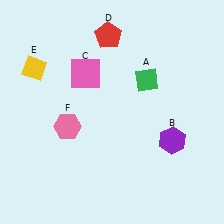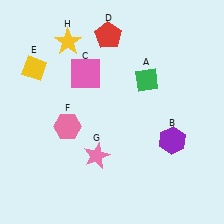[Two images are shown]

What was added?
A pink star (G), a yellow star (H) were added in Image 2.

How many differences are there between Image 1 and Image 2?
There are 2 differences between the two images.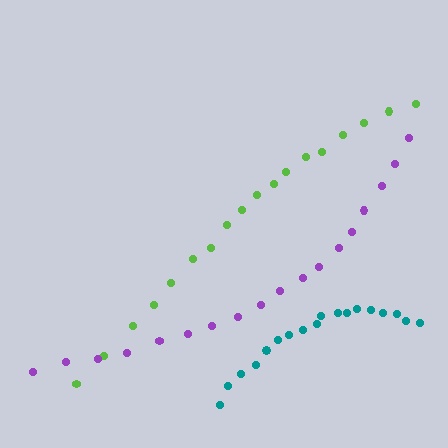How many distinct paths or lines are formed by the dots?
There are 3 distinct paths.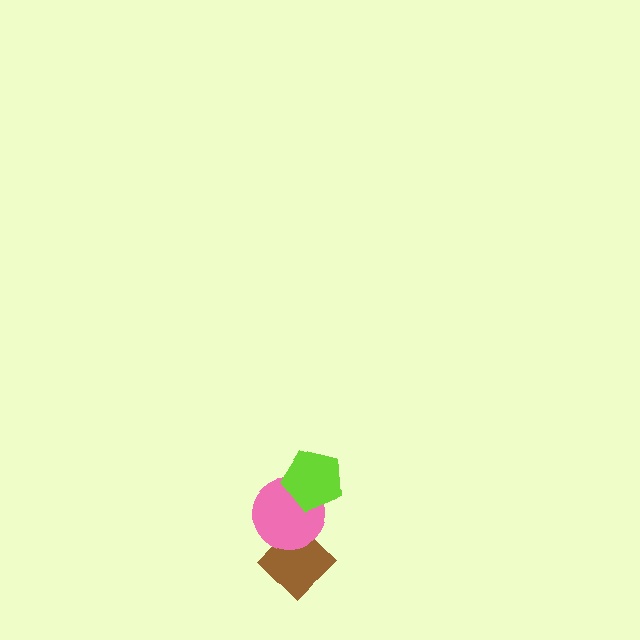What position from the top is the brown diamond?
The brown diamond is 3rd from the top.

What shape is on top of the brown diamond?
The pink circle is on top of the brown diamond.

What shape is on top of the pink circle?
The lime pentagon is on top of the pink circle.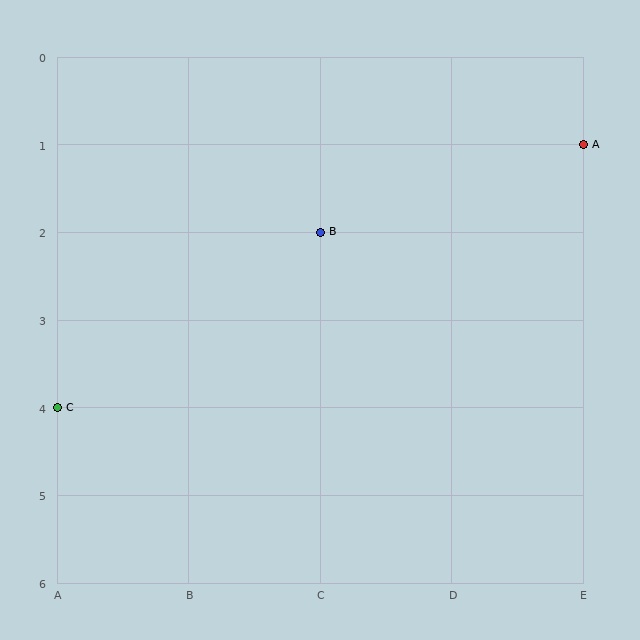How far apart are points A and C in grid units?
Points A and C are 4 columns and 3 rows apart (about 5.0 grid units diagonally).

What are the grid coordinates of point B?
Point B is at grid coordinates (C, 2).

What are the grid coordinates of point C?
Point C is at grid coordinates (A, 4).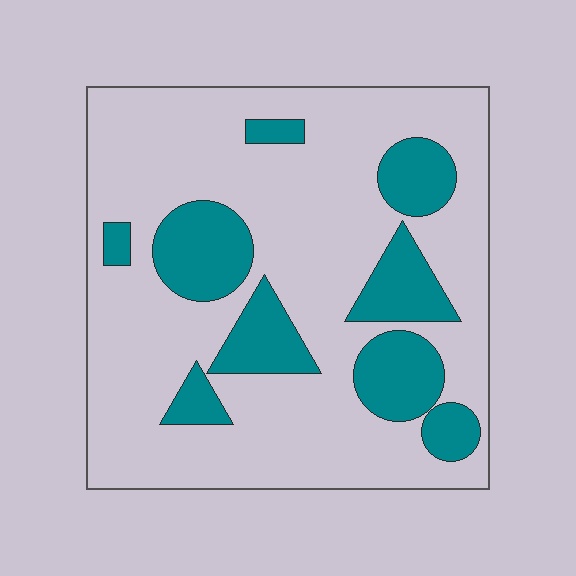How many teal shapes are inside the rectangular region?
9.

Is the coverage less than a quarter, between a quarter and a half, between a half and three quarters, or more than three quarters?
Less than a quarter.